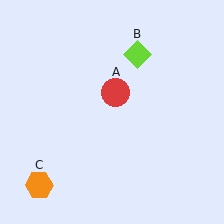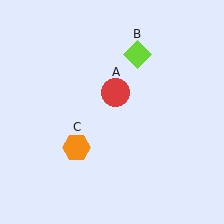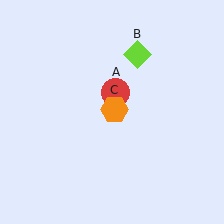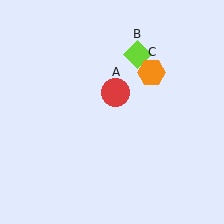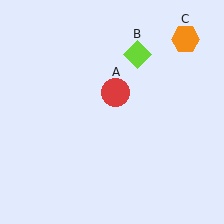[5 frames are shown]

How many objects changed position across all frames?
1 object changed position: orange hexagon (object C).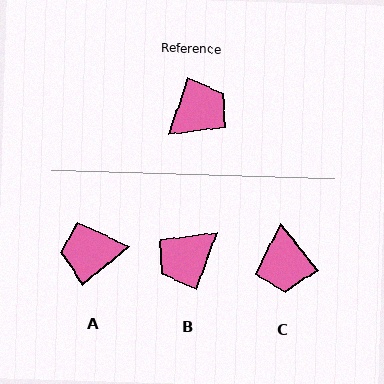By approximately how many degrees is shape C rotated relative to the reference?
Approximately 123 degrees clockwise.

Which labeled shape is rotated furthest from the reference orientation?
B, about 180 degrees away.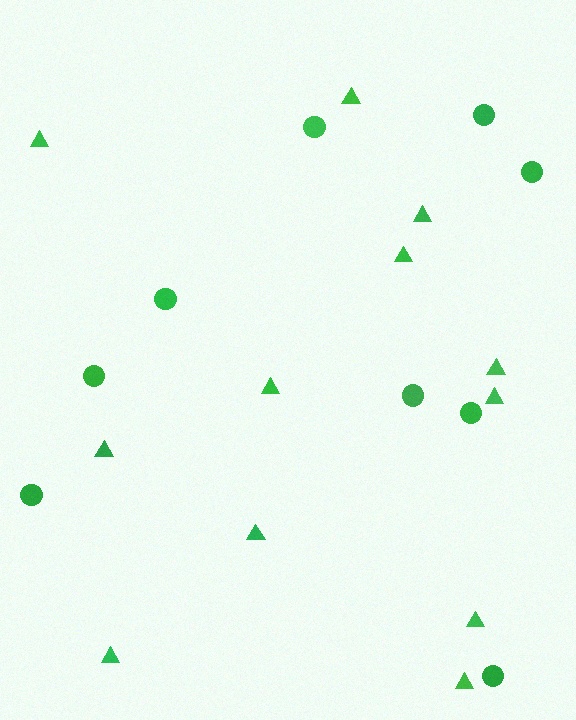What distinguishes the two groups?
There are 2 groups: one group of circles (9) and one group of triangles (12).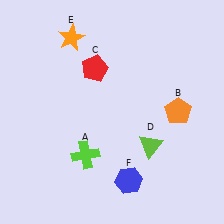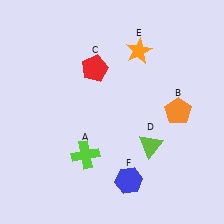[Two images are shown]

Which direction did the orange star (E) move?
The orange star (E) moved right.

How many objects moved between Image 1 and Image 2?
1 object moved between the two images.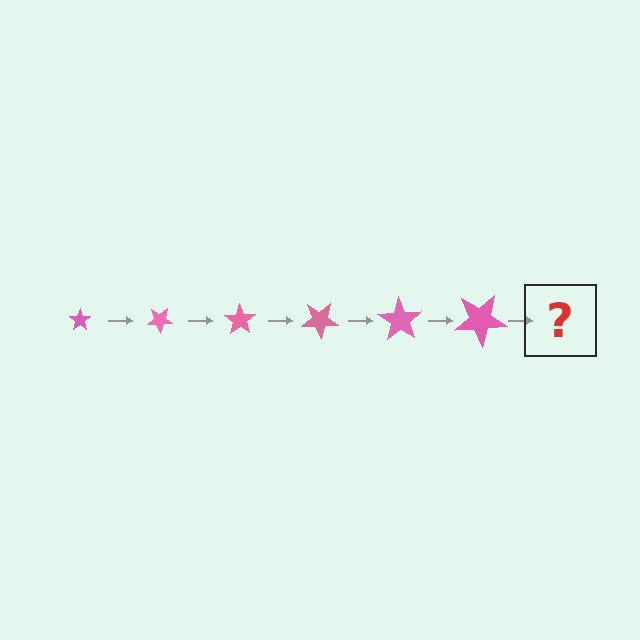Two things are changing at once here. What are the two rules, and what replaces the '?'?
The two rules are that the star grows larger each step and it rotates 35 degrees each step. The '?' should be a star, larger than the previous one and rotated 210 degrees from the start.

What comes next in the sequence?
The next element should be a star, larger than the previous one and rotated 210 degrees from the start.